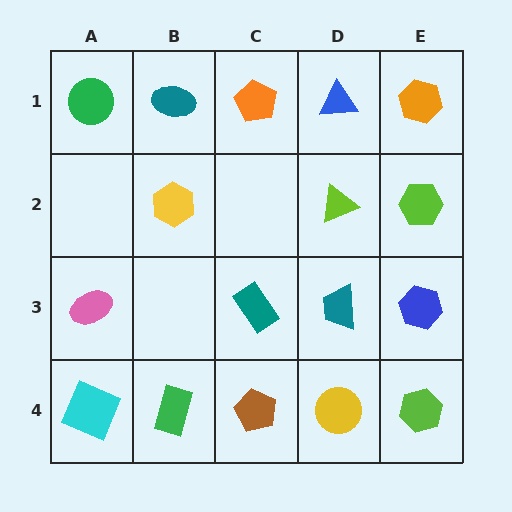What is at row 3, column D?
A teal trapezoid.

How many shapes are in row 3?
4 shapes.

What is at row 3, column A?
A pink ellipse.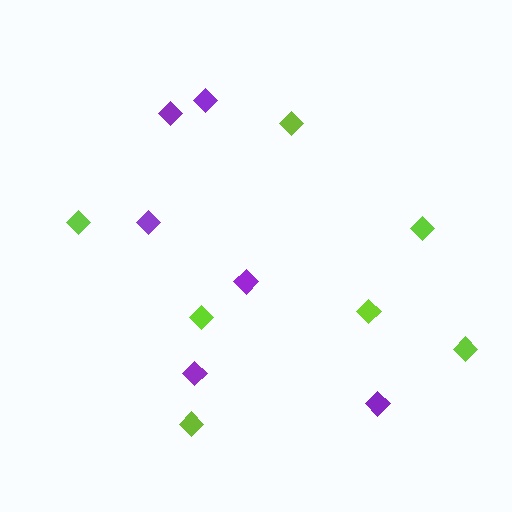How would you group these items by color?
There are 2 groups: one group of purple diamonds (6) and one group of lime diamonds (7).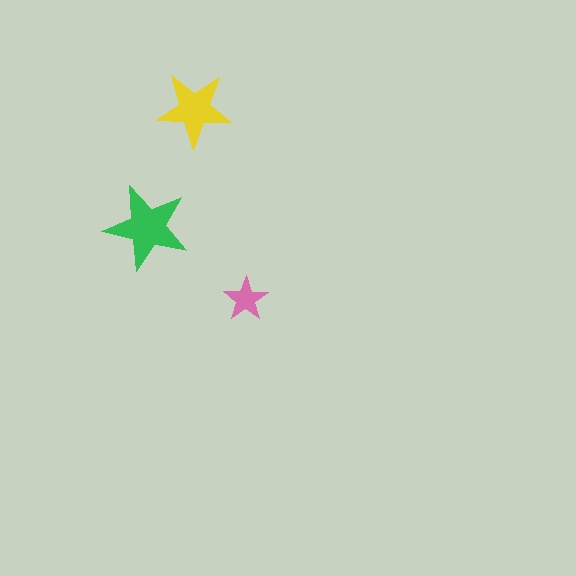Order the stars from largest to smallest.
the green one, the yellow one, the pink one.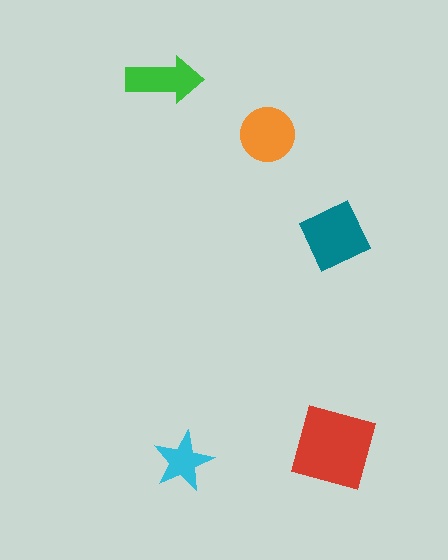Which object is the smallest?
The cyan star.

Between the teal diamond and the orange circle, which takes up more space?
The teal diamond.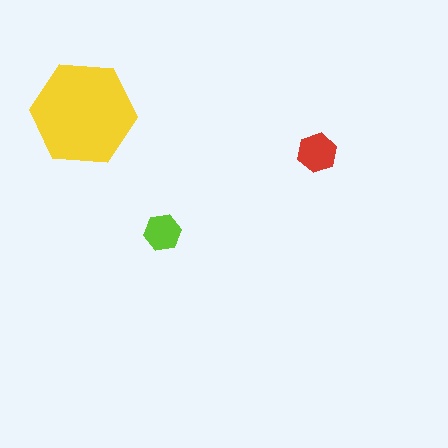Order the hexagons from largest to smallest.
the yellow one, the red one, the lime one.